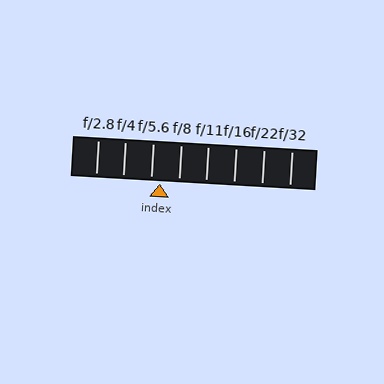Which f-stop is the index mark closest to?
The index mark is closest to f/5.6.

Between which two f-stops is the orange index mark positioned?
The index mark is between f/5.6 and f/8.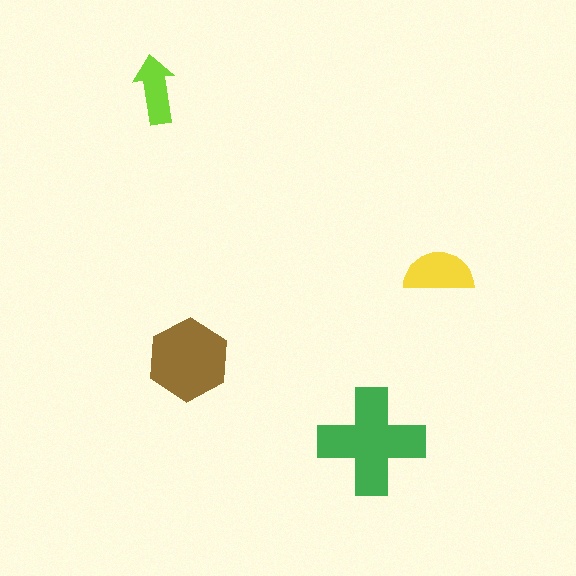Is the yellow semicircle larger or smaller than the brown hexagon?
Smaller.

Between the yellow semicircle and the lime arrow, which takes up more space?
The yellow semicircle.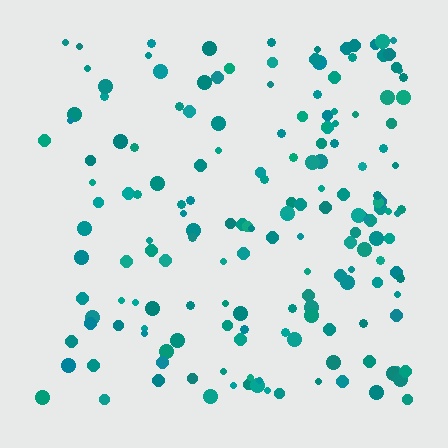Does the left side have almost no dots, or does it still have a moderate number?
Still a moderate number, just noticeably fewer than the right.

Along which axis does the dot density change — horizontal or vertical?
Horizontal.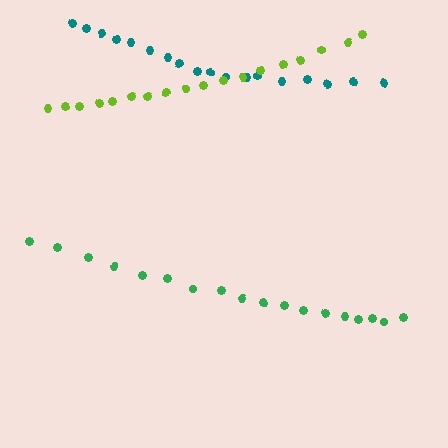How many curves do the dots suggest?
There are 3 distinct paths.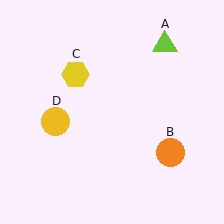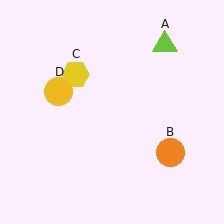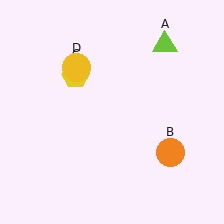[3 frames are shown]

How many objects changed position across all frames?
1 object changed position: yellow circle (object D).